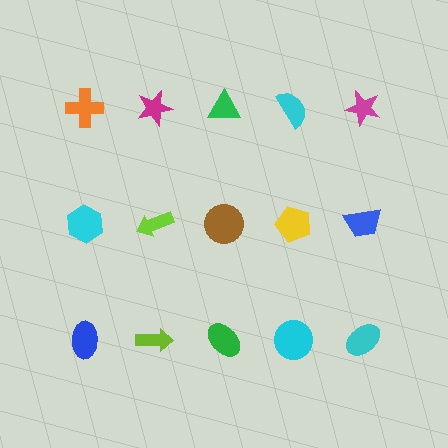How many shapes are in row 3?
5 shapes.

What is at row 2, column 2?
A lime arrow.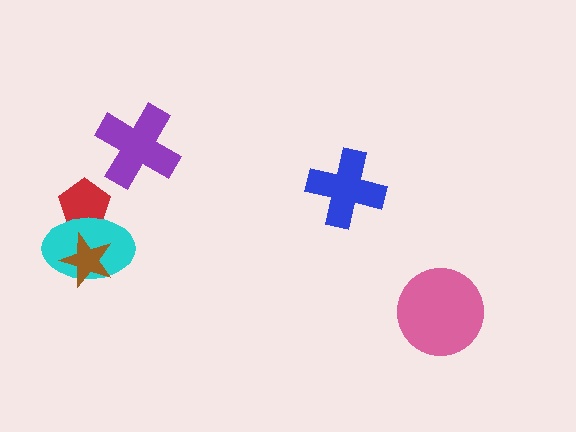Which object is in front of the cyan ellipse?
The brown star is in front of the cyan ellipse.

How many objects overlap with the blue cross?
0 objects overlap with the blue cross.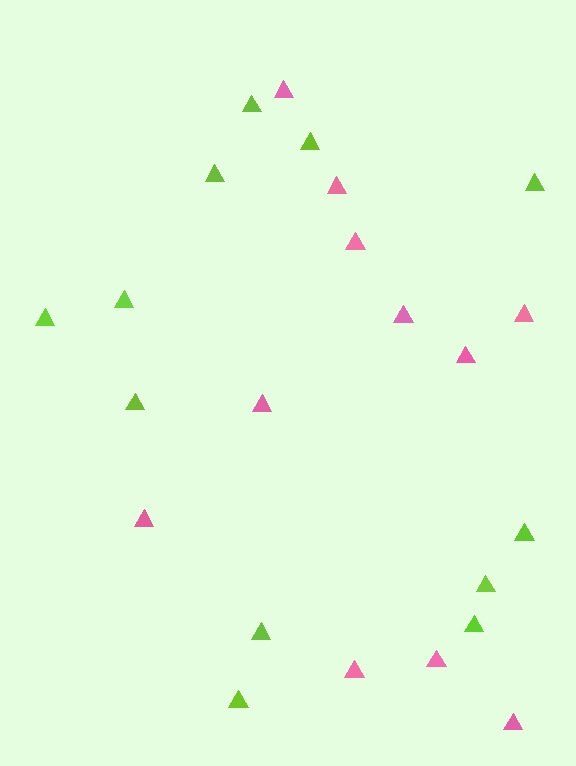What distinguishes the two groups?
There are 2 groups: one group of pink triangles (11) and one group of lime triangles (12).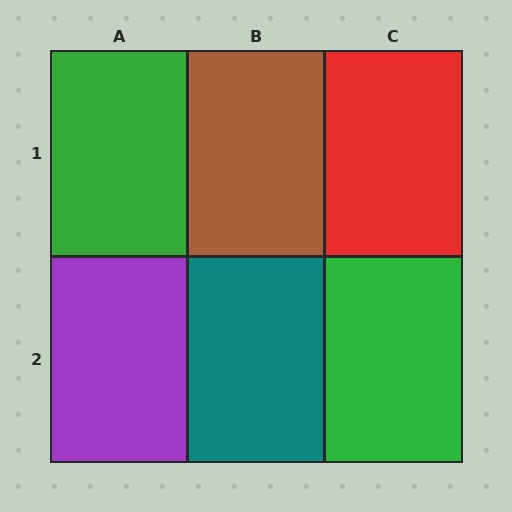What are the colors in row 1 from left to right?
Green, brown, red.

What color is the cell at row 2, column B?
Teal.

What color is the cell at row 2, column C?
Green.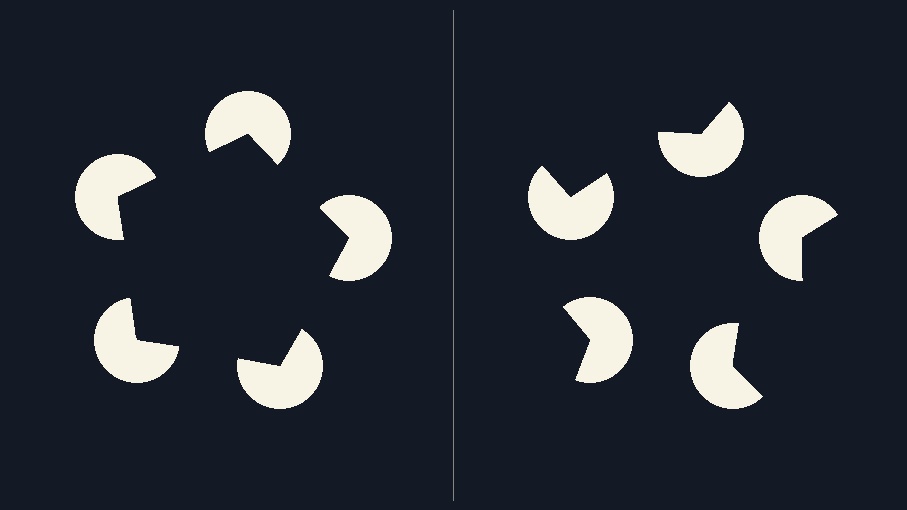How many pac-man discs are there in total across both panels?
10 — 5 on each side.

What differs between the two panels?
The pac-man discs are positioned identically on both sides; only the wedge orientations differ. On the left they align to a pentagon; on the right they are misaligned.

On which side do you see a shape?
An illusory pentagon appears on the left side. On the right side the wedge cuts are rotated, so no coherent shape forms.